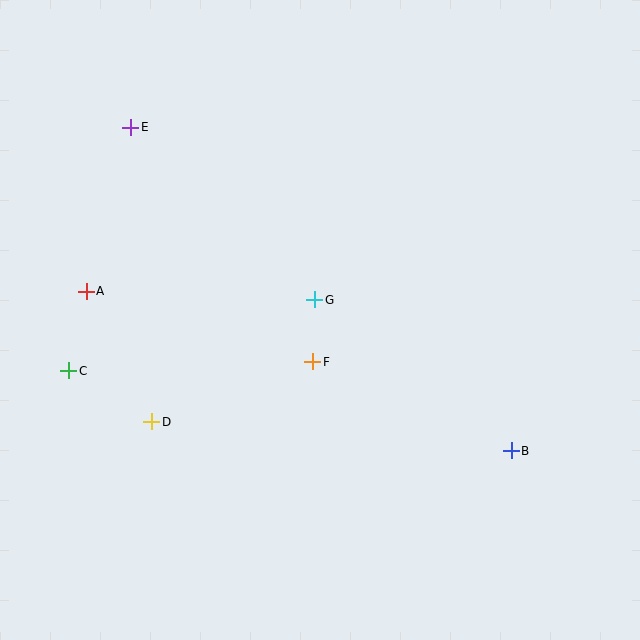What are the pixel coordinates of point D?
Point D is at (152, 422).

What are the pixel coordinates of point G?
Point G is at (315, 300).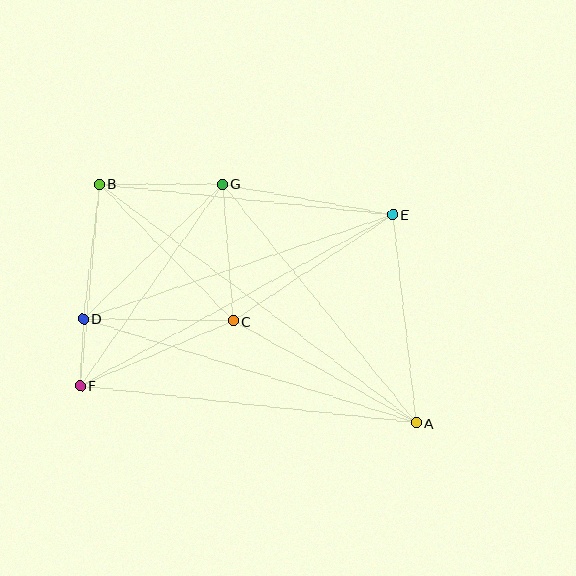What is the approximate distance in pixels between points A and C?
The distance between A and C is approximately 209 pixels.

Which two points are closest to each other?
Points D and F are closest to each other.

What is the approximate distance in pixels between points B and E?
The distance between B and E is approximately 295 pixels.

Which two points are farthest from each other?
Points A and B are farthest from each other.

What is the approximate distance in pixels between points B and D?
The distance between B and D is approximately 135 pixels.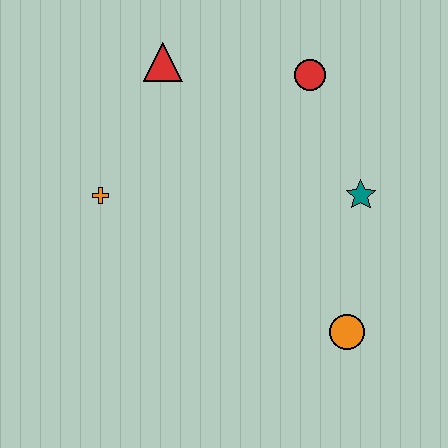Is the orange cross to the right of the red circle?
No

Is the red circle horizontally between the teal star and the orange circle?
No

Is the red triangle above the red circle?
Yes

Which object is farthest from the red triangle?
The orange circle is farthest from the red triangle.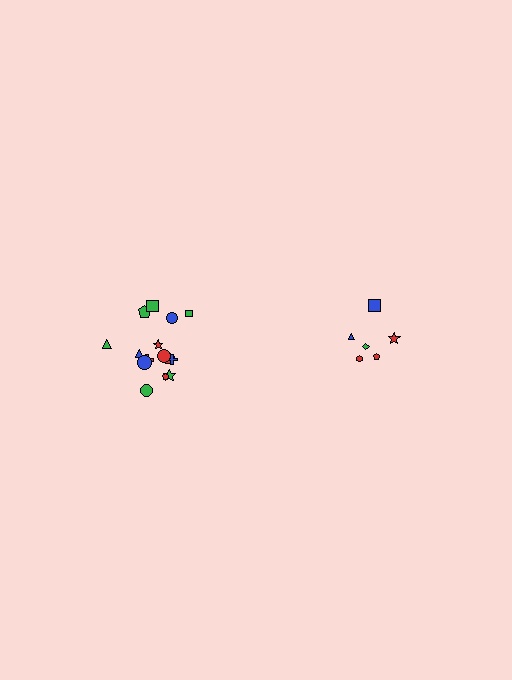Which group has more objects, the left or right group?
The left group.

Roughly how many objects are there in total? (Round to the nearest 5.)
Roughly 20 objects in total.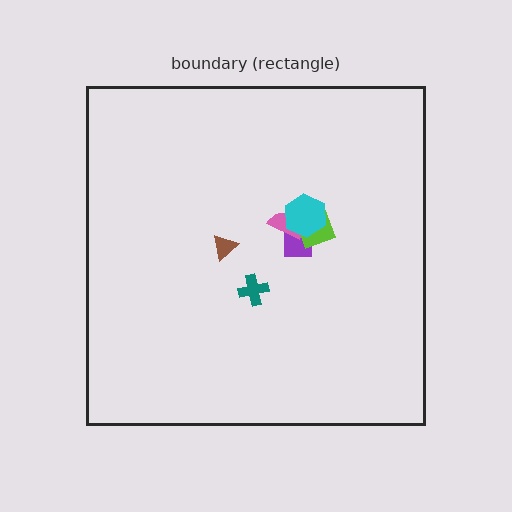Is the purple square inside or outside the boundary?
Inside.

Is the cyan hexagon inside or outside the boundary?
Inside.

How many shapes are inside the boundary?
6 inside, 0 outside.